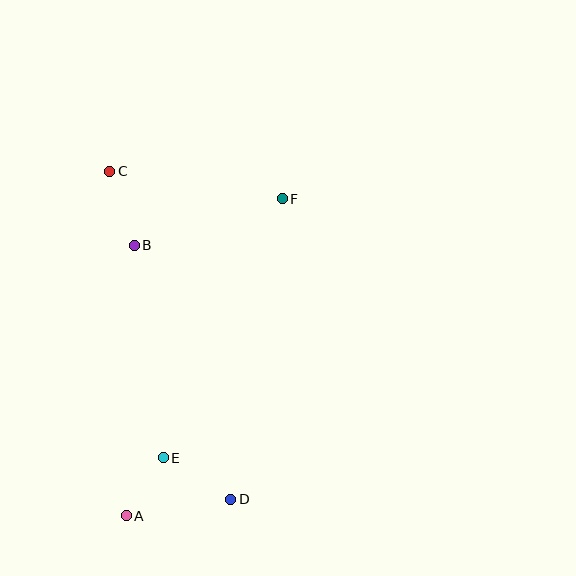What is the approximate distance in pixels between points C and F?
The distance between C and F is approximately 175 pixels.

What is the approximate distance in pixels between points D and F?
The distance between D and F is approximately 305 pixels.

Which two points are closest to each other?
Points A and E are closest to each other.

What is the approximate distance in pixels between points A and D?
The distance between A and D is approximately 106 pixels.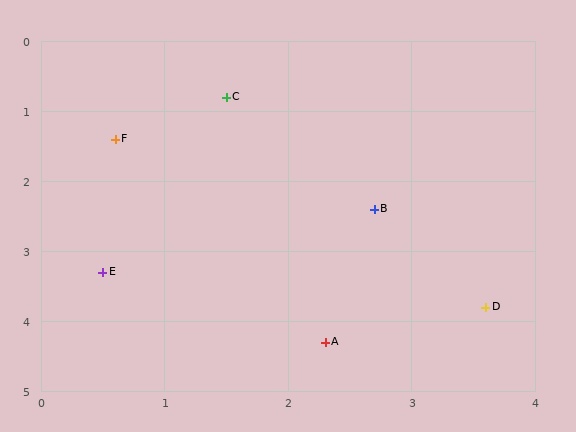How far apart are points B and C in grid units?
Points B and C are about 2.0 grid units apart.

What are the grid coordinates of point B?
Point B is at approximately (2.7, 2.4).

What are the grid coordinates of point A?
Point A is at approximately (2.3, 4.3).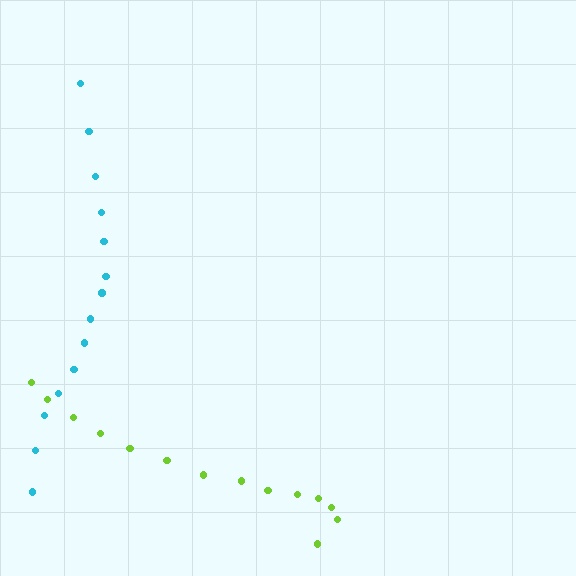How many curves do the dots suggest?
There are 2 distinct paths.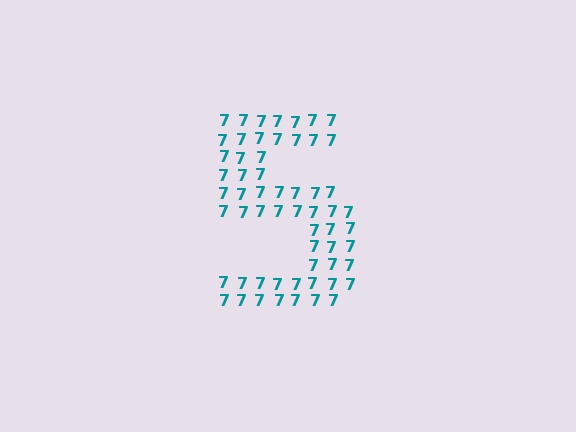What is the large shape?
The large shape is the digit 5.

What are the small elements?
The small elements are digit 7's.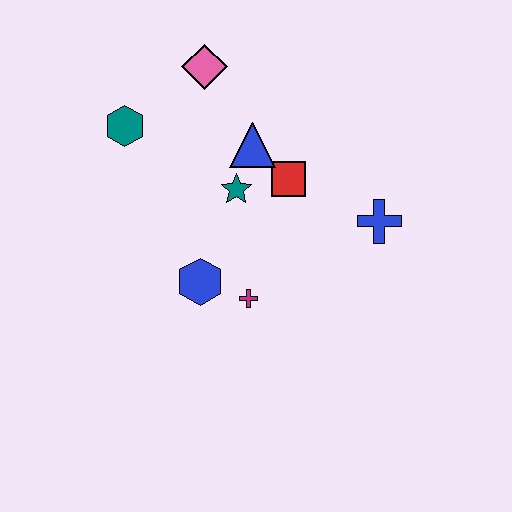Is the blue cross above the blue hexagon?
Yes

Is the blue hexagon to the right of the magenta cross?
No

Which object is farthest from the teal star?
The blue cross is farthest from the teal star.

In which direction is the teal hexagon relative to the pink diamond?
The teal hexagon is to the left of the pink diamond.